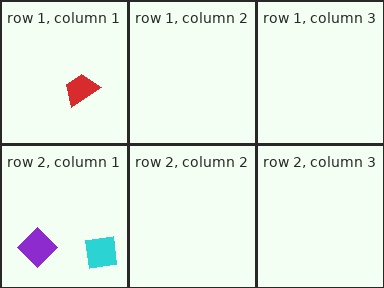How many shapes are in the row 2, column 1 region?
2.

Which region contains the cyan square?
The row 2, column 1 region.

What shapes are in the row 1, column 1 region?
The red trapezoid.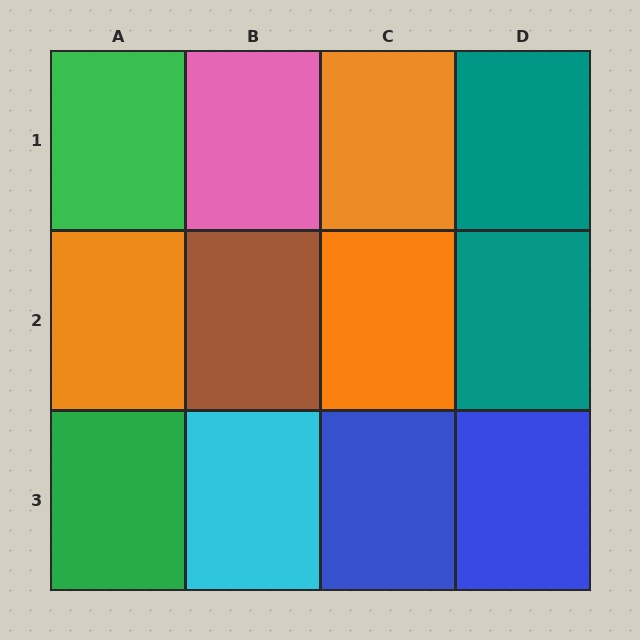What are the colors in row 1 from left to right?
Green, pink, orange, teal.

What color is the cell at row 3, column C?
Blue.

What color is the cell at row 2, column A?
Orange.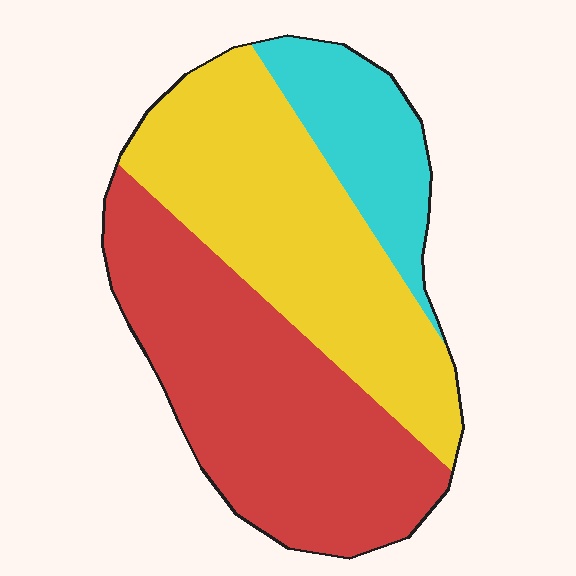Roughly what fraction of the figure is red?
Red takes up about two fifths (2/5) of the figure.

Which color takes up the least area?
Cyan, at roughly 15%.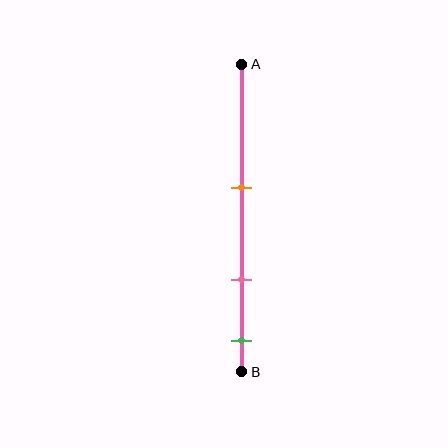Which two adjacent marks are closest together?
The pink and green marks are the closest adjacent pair.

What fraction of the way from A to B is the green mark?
The green mark is approximately 90% (0.9) of the way from A to B.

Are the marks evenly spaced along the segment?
Yes, the marks are approximately evenly spaced.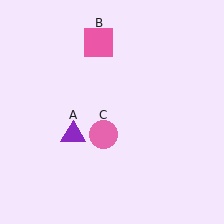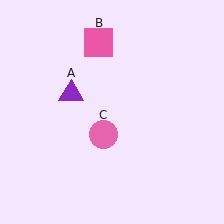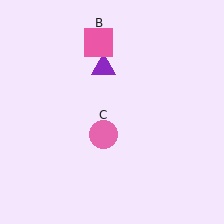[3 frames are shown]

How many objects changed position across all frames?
1 object changed position: purple triangle (object A).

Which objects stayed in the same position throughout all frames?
Pink square (object B) and pink circle (object C) remained stationary.